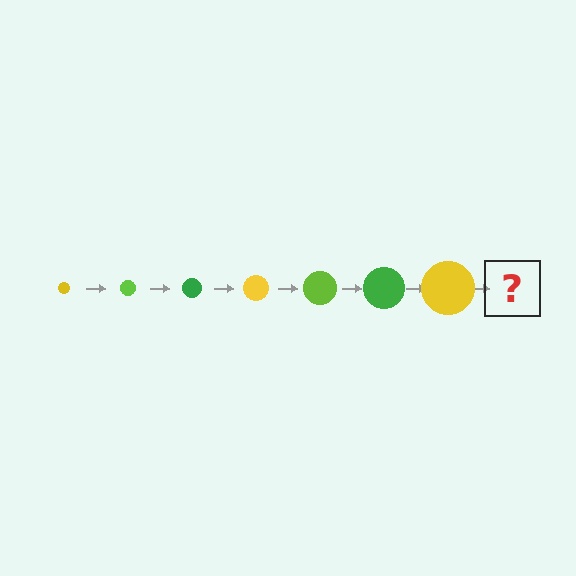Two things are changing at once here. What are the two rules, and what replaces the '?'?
The two rules are that the circle grows larger each step and the color cycles through yellow, lime, and green. The '?' should be a lime circle, larger than the previous one.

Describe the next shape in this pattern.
It should be a lime circle, larger than the previous one.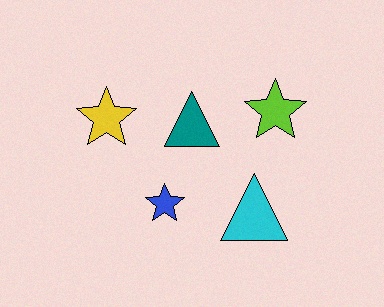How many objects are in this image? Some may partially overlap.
There are 5 objects.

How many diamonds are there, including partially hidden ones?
There are no diamonds.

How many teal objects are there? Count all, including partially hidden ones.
There is 1 teal object.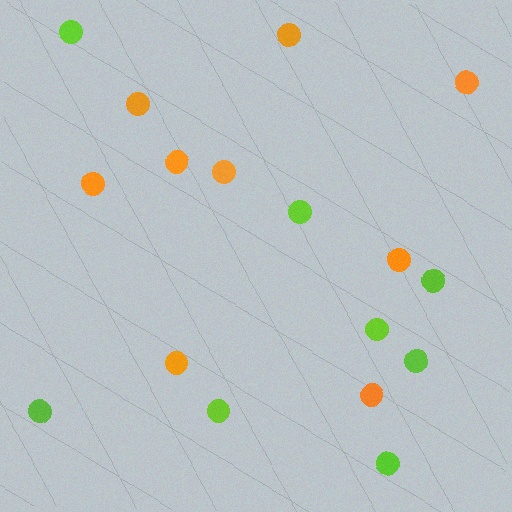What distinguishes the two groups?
There are 2 groups: one group of lime circles (8) and one group of orange circles (9).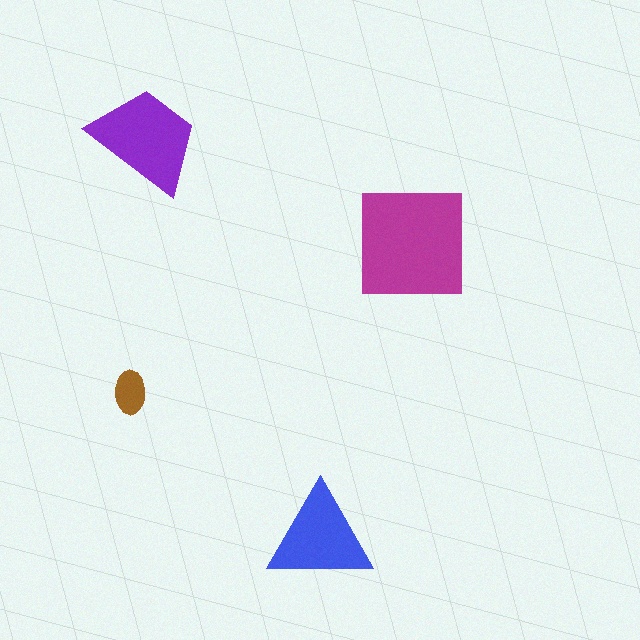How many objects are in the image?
There are 4 objects in the image.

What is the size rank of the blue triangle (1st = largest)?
3rd.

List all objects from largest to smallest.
The magenta square, the purple trapezoid, the blue triangle, the brown ellipse.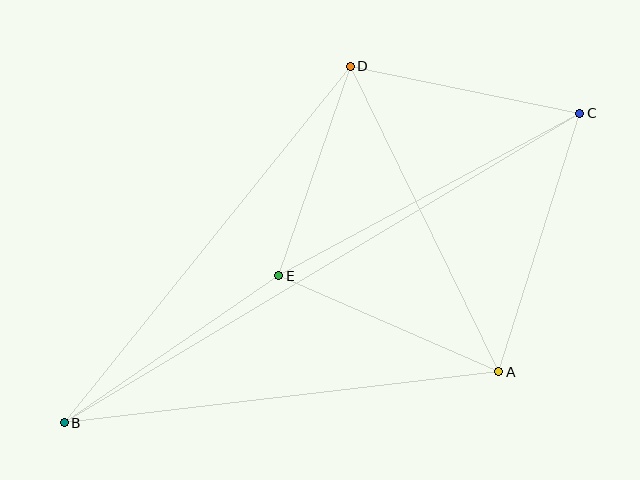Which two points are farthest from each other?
Points B and C are farthest from each other.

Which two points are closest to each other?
Points D and E are closest to each other.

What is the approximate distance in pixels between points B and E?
The distance between B and E is approximately 260 pixels.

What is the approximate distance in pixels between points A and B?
The distance between A and B is approximately 437 pixels.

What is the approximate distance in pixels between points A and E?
The distance between A and E is approximately 240 pixels.